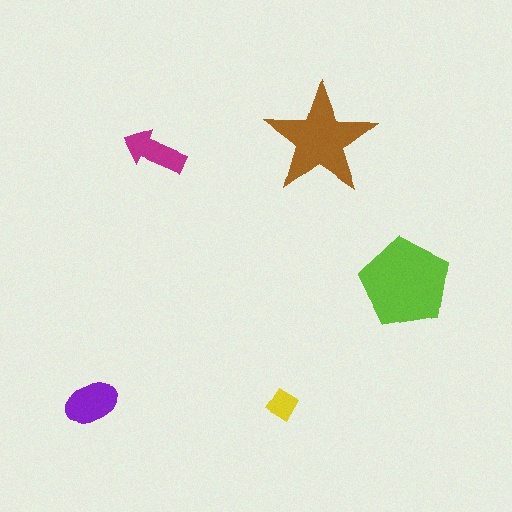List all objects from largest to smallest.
The lime pentagon, the brown star, the purple ellipse, the magenta arrow, the yellow diamond.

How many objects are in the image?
There are 5 objects in the image.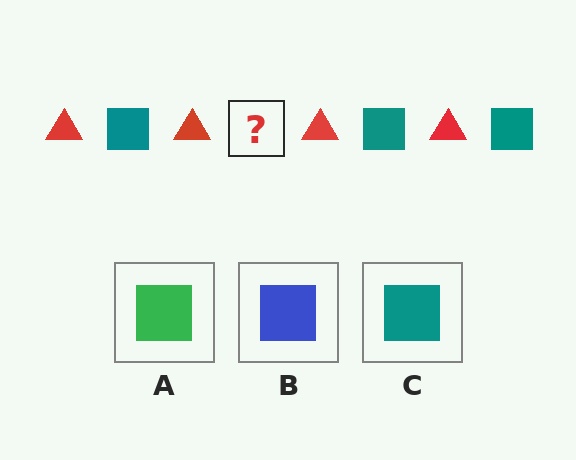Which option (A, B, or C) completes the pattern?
C.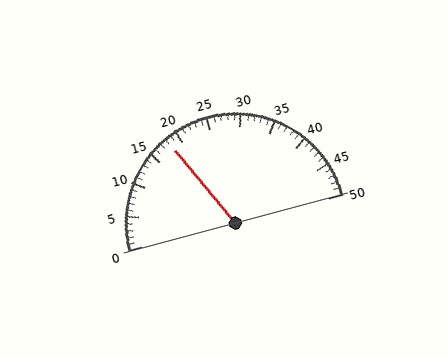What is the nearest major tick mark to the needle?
The nearest major tick mark is 20.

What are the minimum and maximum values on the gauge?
The gauge ranges from 0 to 50.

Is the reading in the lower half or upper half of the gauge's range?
The reading is in the lower half of the range (0 to 50).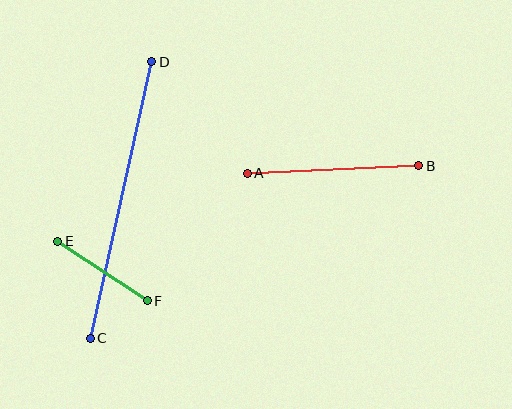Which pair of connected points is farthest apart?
Points C and D are farthest apart.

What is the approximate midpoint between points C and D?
The midpoint is at approximately (121, 200) pixels.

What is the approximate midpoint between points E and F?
The midpoint is at approximately (103, 271) pixels.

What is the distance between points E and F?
The distance is approximately 108 pixels.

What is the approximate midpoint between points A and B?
The midpoint is at approximately (333, 169) pixels.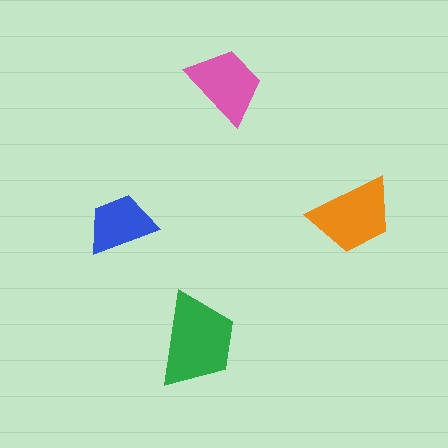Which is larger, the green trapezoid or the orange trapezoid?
The green one.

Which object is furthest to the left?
The blue trapezoid is leftmost.